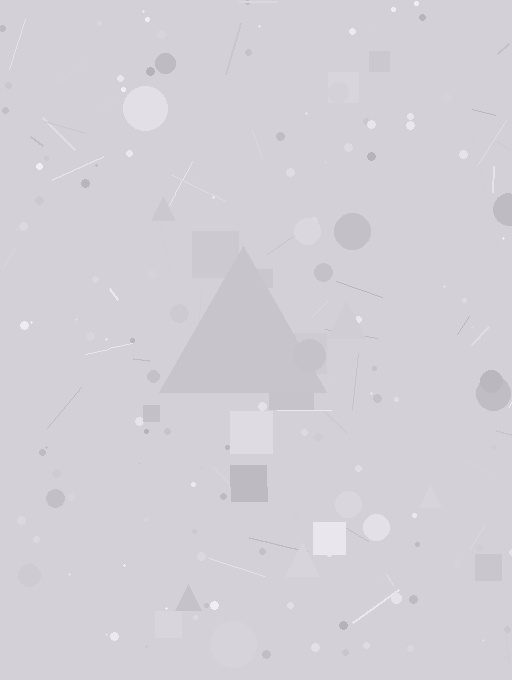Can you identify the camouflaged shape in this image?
The camouflaged shape is a triangle.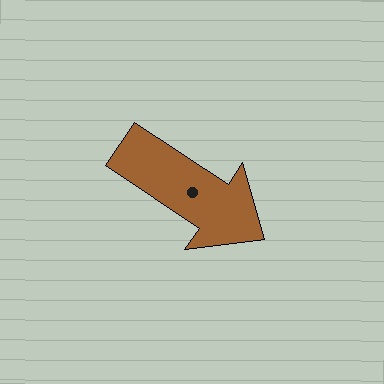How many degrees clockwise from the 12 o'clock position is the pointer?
Approximately 124 degrees.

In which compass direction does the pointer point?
Southeast.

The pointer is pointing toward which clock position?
Roughly 4 o'clock.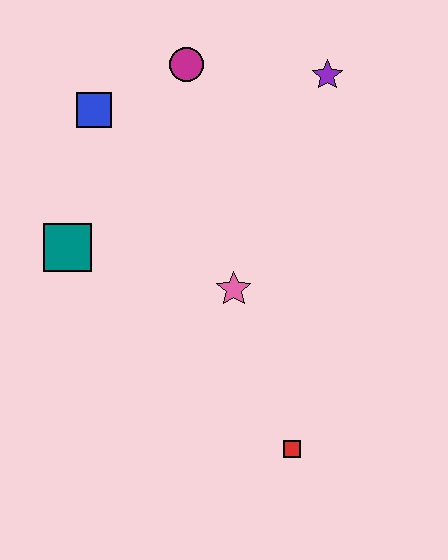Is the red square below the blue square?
Yes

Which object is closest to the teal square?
The blue square is closest to the teal square.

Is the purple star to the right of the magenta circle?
Yes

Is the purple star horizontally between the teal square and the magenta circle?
No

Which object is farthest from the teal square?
The purple star is farthest from the teal square.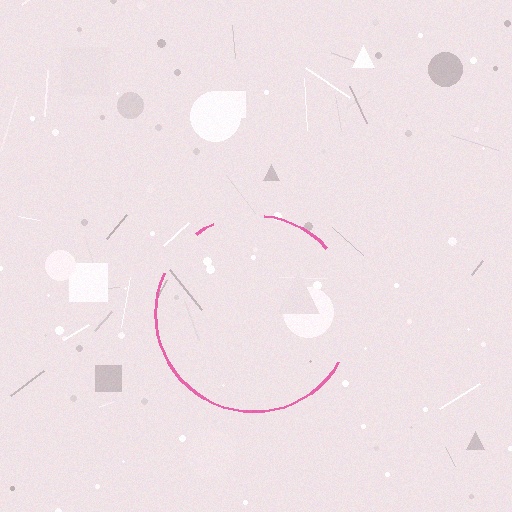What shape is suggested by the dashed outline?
The dashed outline suggests a circle.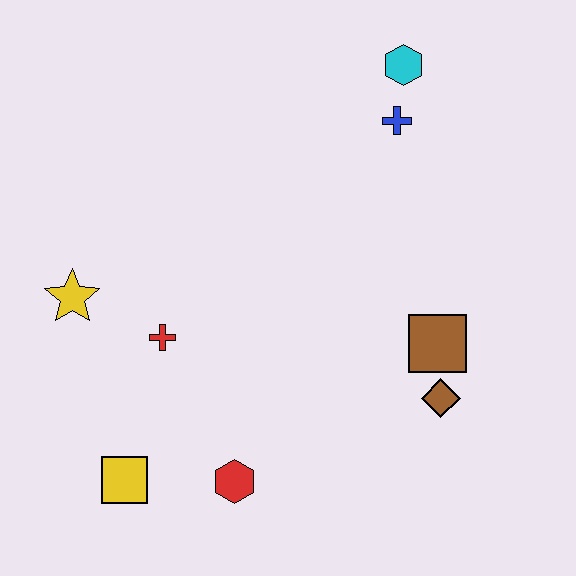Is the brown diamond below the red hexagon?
No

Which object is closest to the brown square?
The brown diamond is closest to the brown square.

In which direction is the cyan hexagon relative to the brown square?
The cyan hexagon is above the brown square.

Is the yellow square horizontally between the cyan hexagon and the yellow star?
Yes